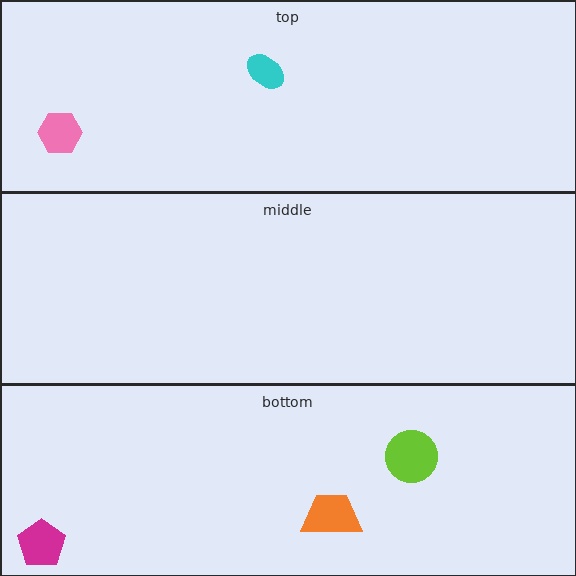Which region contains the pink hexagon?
The top region.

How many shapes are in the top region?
2.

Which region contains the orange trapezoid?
The bottom region.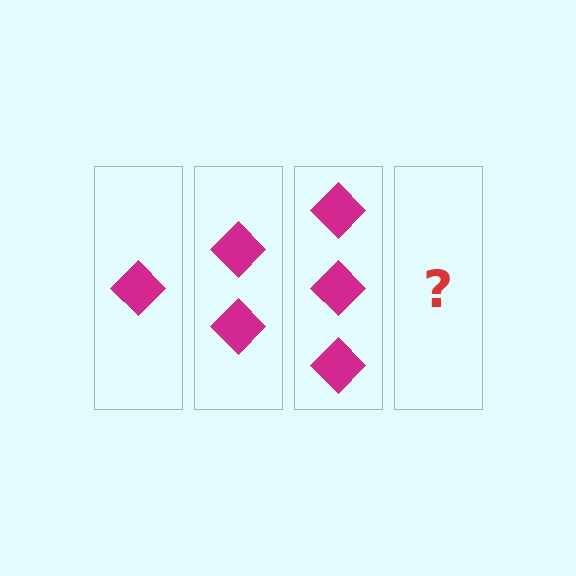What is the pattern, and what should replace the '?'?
The pattern is that each step adds one more diamond. The '?' should be 4 diamonds.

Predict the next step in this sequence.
The next step is 4 diamonds.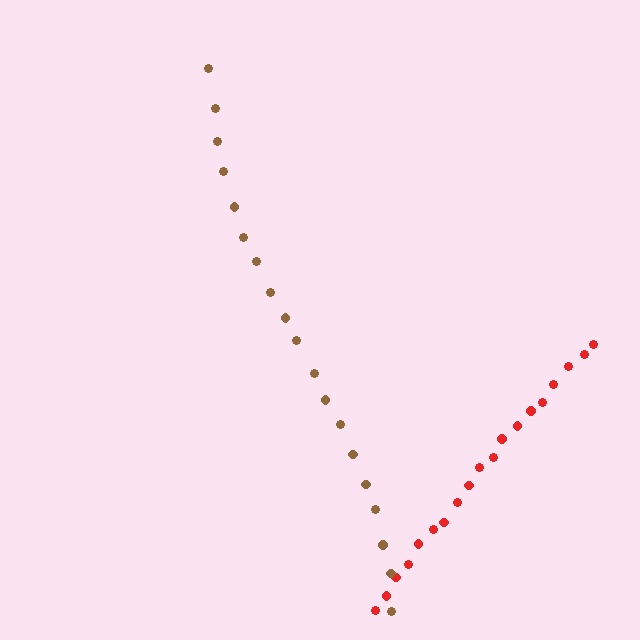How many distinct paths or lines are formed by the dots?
There are 2 distinct paths.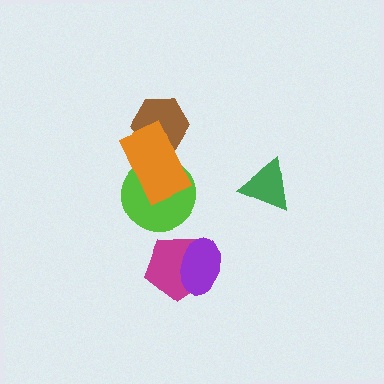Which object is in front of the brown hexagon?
The orange rectangle is in front of the brown hexagon.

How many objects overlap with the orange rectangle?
2 objects overlap with the orange rectangle.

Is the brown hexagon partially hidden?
Yes, it is partially covered by another shape.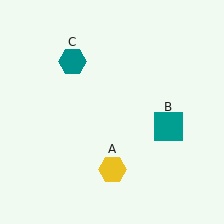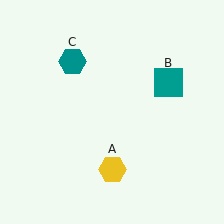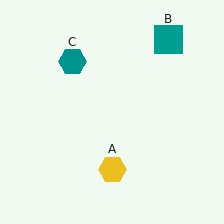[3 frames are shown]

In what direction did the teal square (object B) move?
The teal square (object B) moved up.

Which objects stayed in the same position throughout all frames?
Yellow hexagon (object A) and teal hexagon (object C) remained stationary.